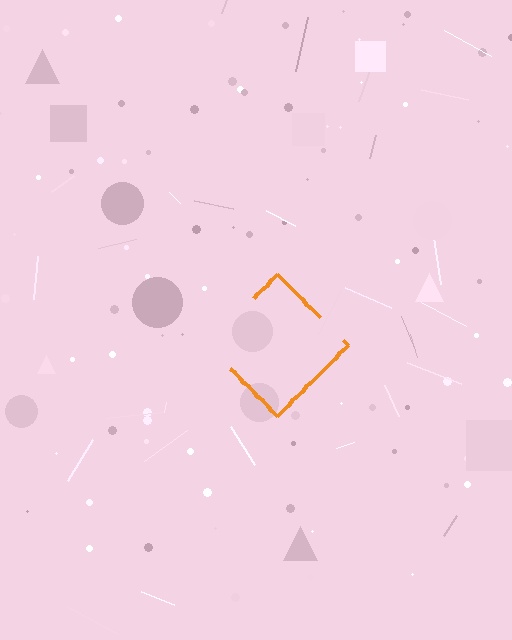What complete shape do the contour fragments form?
The contour fragments form a diamond.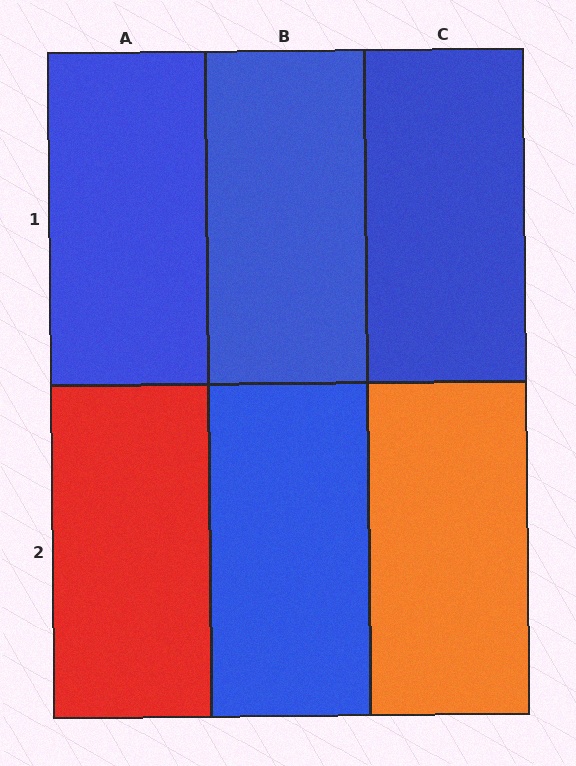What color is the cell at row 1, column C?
Blue.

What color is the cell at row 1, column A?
Blue.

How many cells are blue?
4 cells are blue.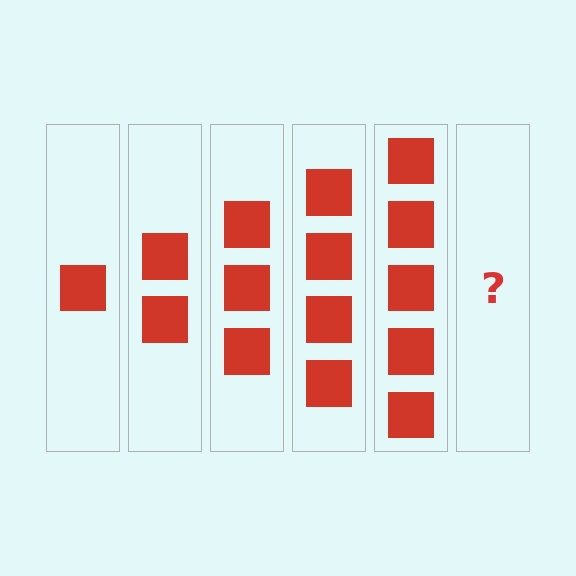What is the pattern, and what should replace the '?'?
The pattern is that each step adds one more square. The '?' should be 6 squares.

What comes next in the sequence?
The next element should be 6 squares.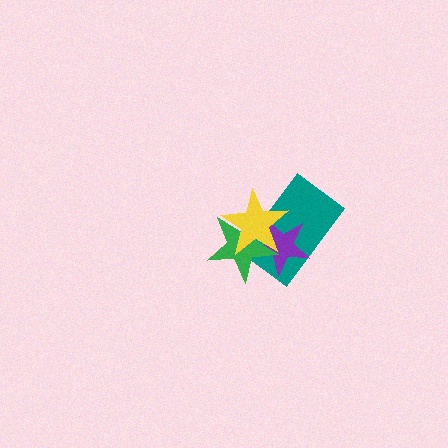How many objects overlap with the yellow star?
3 objects overlap with the yellow star.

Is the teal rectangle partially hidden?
Yes, it is partially covered by another shape.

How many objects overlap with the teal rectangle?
3 objects overlap with the teal rectangle.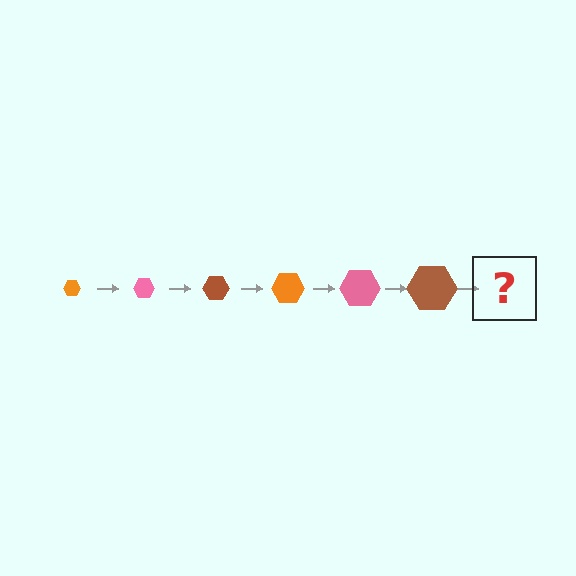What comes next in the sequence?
The next element should be an orange hexagon, larger than the previous one.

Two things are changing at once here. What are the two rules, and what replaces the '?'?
The two rules are that the hexagon grows larger each step and the color cycles through orange, pink, and brown. The '?' should be an orange hexagon, larger than the previous one.